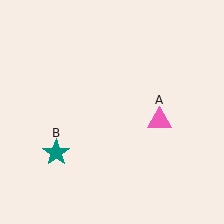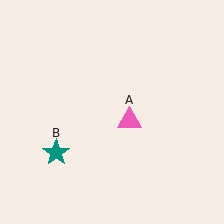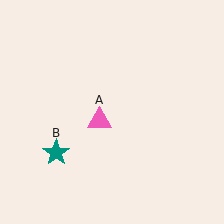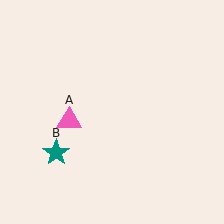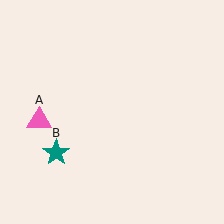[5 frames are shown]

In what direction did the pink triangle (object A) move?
The pink triangle (object A) moved left.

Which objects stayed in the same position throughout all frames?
Teal star (object B) remained stationary.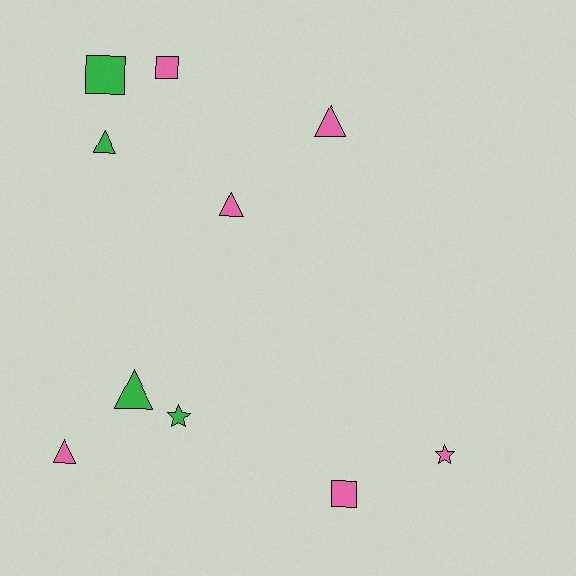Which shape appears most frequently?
Triangle, with 5 objects.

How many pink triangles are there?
There are 3 pink triangles.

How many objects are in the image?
There are 10 objects.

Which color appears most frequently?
Pink, with 6 objects.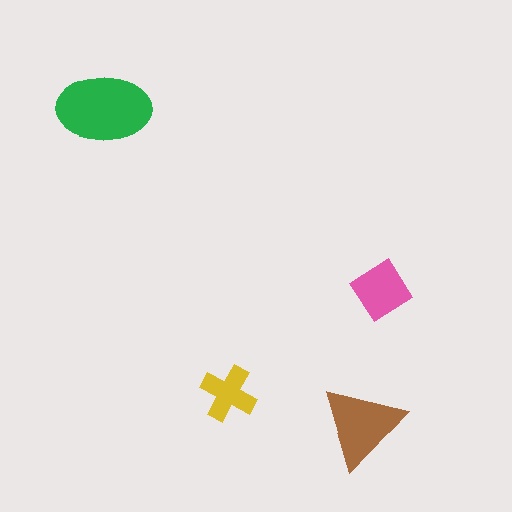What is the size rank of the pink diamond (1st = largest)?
3rd.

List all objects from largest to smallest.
The green ellipse, the brown triangle, the pink diamond, the yellow cross.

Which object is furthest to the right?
The pink diamond is rightmost.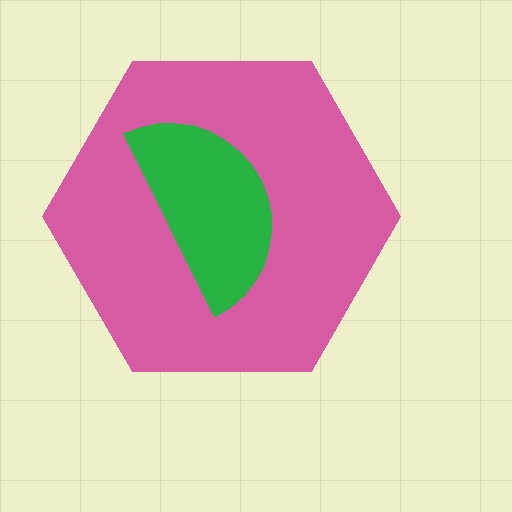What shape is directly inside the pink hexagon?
The green semicircle.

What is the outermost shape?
The pink hexagon.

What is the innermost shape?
The green semicircle.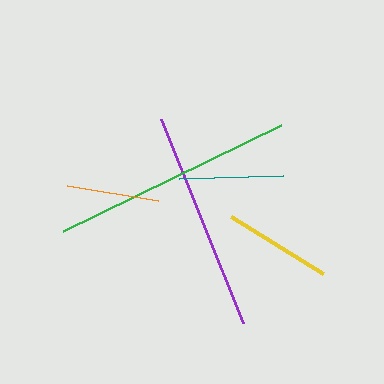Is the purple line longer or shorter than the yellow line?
The purple line is longer than the yellow line.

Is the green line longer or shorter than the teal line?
The green line is longer than the teal line.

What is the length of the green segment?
The green segment is approximately 242 pixels long.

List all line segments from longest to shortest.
From longest to shortest: green, purple, yellow, teal, orange.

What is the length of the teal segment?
The teal segment is approximately 104 pixels long.